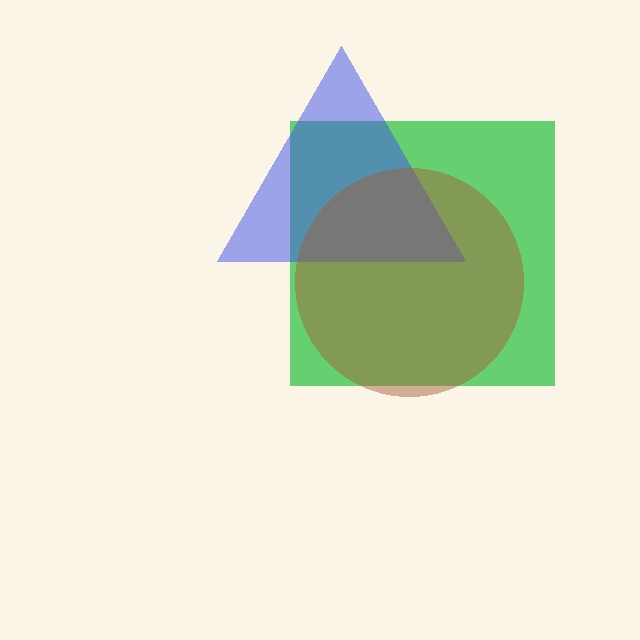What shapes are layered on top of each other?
The layered shapes are: a green square, a blue triangle, a brown circle.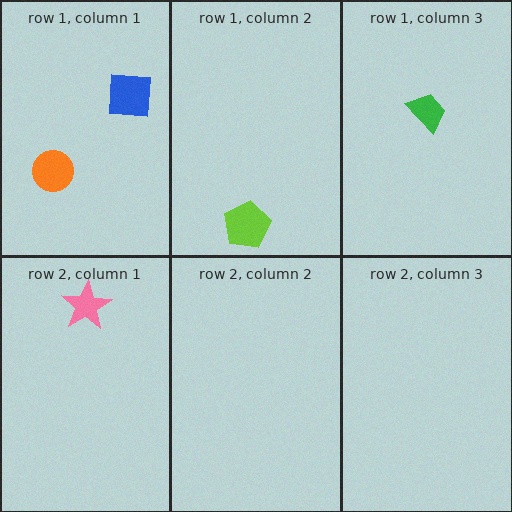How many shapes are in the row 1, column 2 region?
1.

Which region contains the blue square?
The row 1, column 1 region.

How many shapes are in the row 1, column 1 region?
2.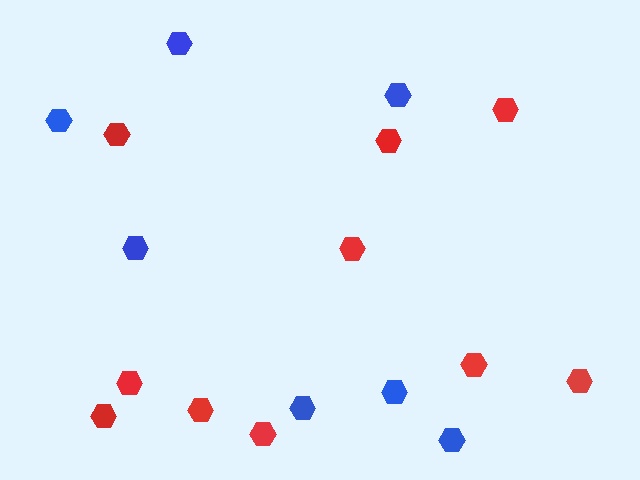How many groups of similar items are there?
There are 2 groups: one group of red hexagons (10) and one group of blue hexagons (7).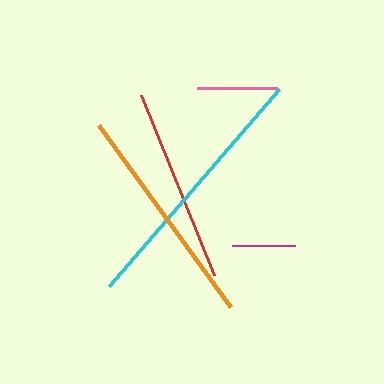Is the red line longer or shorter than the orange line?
The orange line is longer than the red line.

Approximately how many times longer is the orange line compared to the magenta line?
The orange line is approximately 3.5 times the length of the magenta line.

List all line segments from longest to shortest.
From longest to shortest: cyan, orange, red, pink, magenta.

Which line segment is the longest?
The cyan line is the longest at approximately 260 pixels.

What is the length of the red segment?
The red segment is approximately 194 pixels long.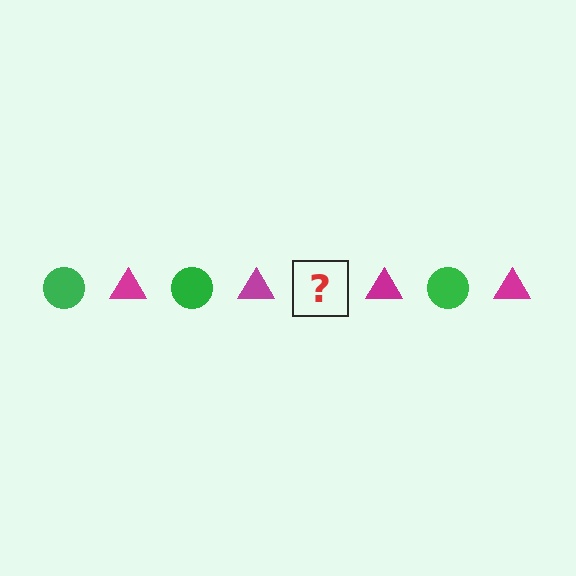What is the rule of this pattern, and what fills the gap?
The rule is that the pattern alternates between green circle and magenta triangle. The gap should be filled with a green circle.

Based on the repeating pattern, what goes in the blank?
The blank should be a green circle.